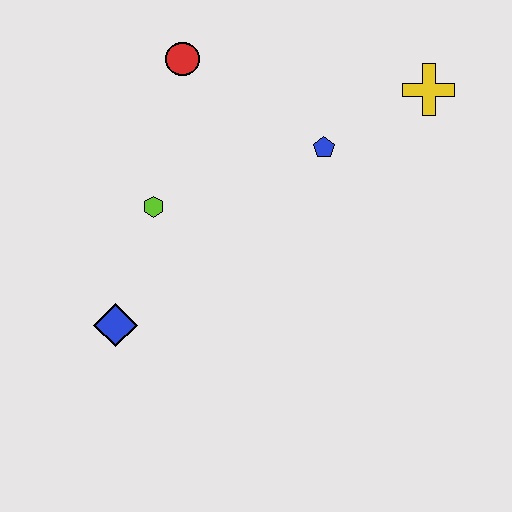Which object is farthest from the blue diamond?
The yellow cross is farthest from the blue diamond.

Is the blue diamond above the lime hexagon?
No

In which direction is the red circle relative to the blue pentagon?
The red circle is to the left of the blue pentagon.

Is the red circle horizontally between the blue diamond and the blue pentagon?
Yes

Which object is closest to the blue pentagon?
The yellow cross is closest to the blue pentagon.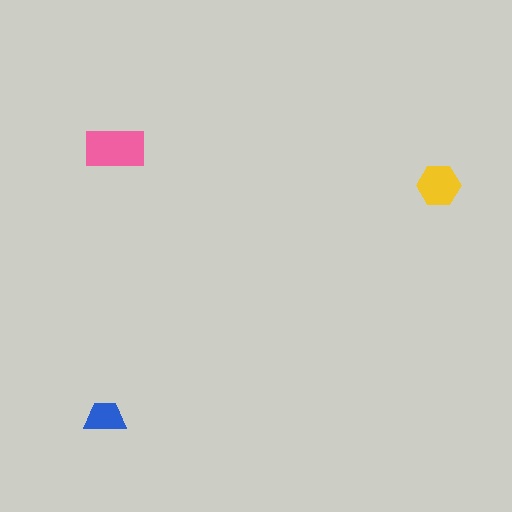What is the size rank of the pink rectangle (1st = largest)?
1st.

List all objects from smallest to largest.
The blue trapezoid, the yellow hexagon, the pink rectangle.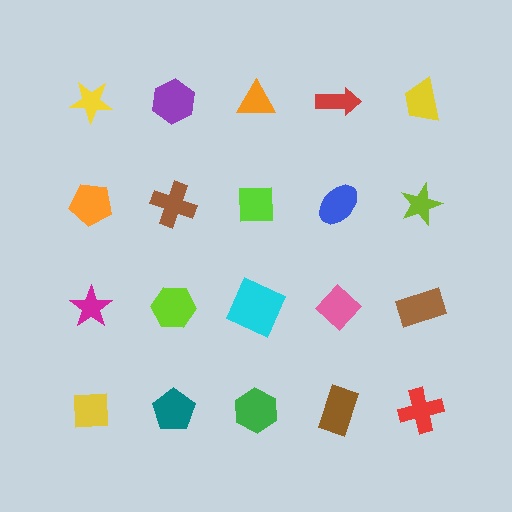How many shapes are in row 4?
5 shapes.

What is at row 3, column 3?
A cyan square.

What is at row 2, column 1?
An orange pentagon.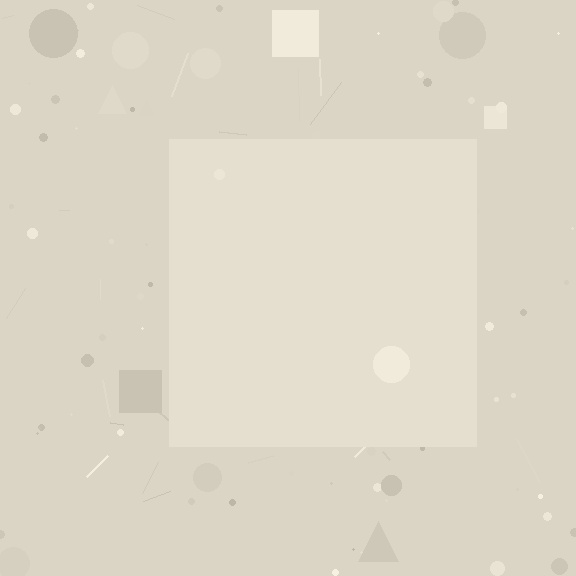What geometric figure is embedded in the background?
A square is embedded in the background.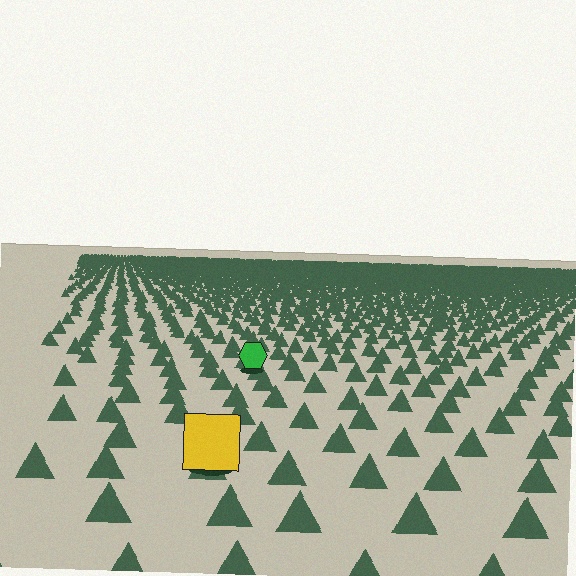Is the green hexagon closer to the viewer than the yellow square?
No. The yellow square is closer — you can tell from the texture gradient: the ground texture is coarser near it.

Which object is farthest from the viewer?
The green hexagon is farthest from the viewer. It appears smaller and the ground texture around it is denser.